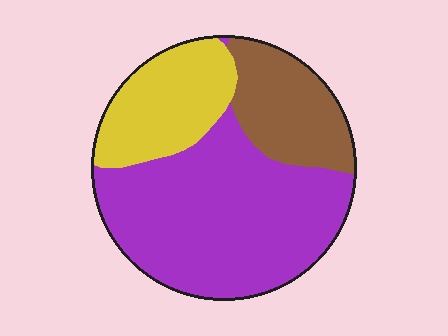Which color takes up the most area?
Purple, at roughly 55%.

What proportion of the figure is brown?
Brown takes up less than a quarter of the figure.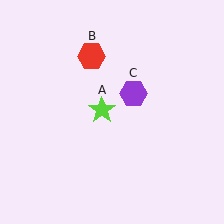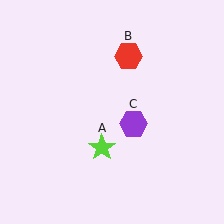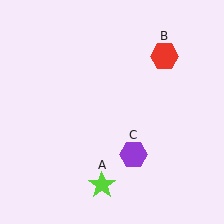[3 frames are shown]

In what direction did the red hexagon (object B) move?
The red hexagon (object B) moved right.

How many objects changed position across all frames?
3 objects changed position: lime star (object A), red hexagon (object B), purple hexagon (object C).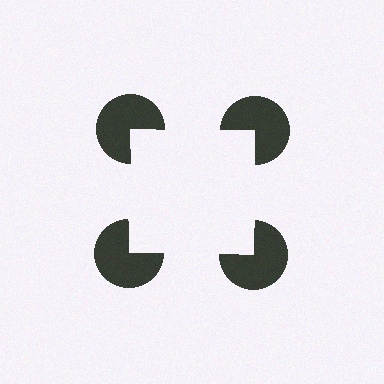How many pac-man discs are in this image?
There are 4 — one at each vertex of the illusory square.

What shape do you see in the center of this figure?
An illusory square — its edges are inferred from the aligned wedge cuts in the pac-man discs, not physically drawn.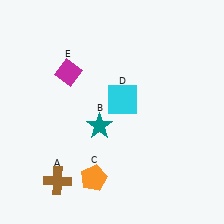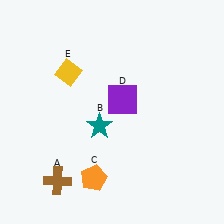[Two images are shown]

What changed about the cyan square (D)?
In Image 1, D is cyan. In Image 2, it changed to purple.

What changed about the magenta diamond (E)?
In Image 1, E is magenta. In Image 2, it changed to yellow.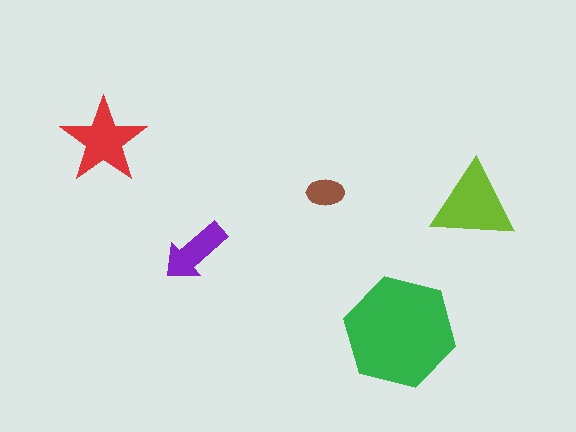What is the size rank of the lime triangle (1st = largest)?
2nd.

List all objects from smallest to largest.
The brown ellipse, the purple arrow, the red star, the lime triangle, the green hexagon.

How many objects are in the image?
There are 5 objects in the image.